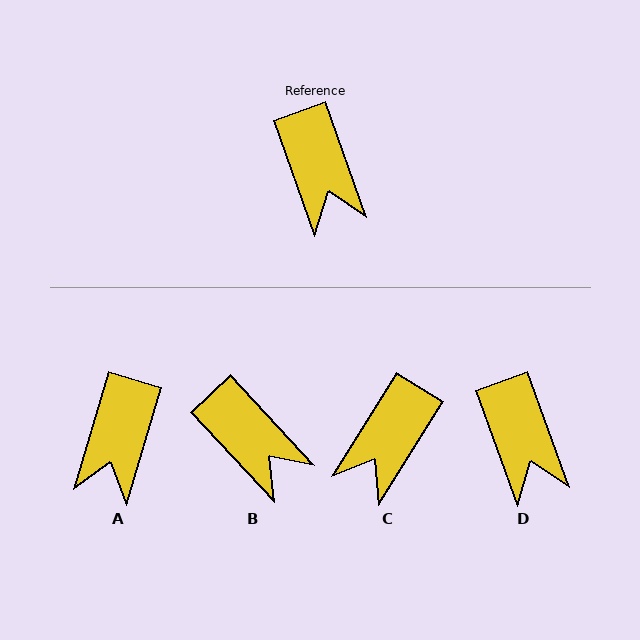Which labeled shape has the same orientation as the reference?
D.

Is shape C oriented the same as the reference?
No, it is off by about 52 degrees.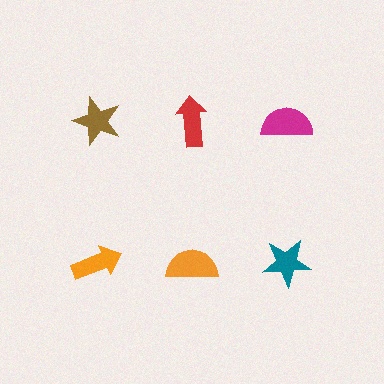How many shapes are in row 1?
3 shapes.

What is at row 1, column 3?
A magenta semicircle.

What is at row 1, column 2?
A red arrow.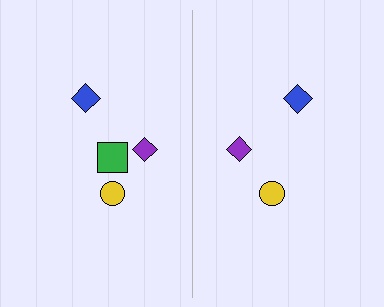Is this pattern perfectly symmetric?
No, the pattern is not perfectly symmetric. A green square is missing from the right side.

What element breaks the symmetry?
A green square is missing from the right side.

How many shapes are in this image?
There are 7 shapes in this image.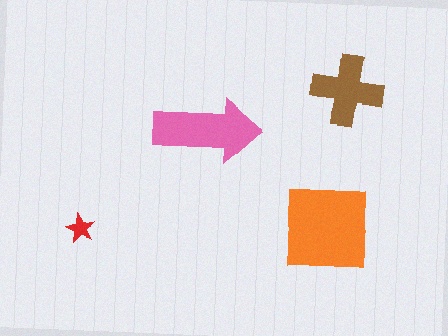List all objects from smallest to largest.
The red star, the brown cross, the pink arrow, the orange square.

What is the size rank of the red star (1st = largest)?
4th.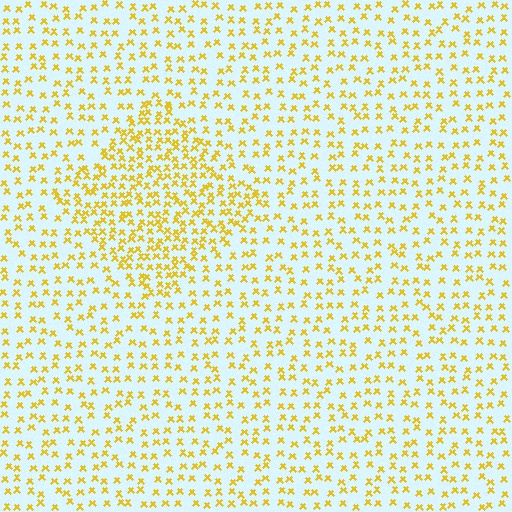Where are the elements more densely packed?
The elements are more densely packed inside the diamond boundary.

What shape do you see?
I see a diamond.